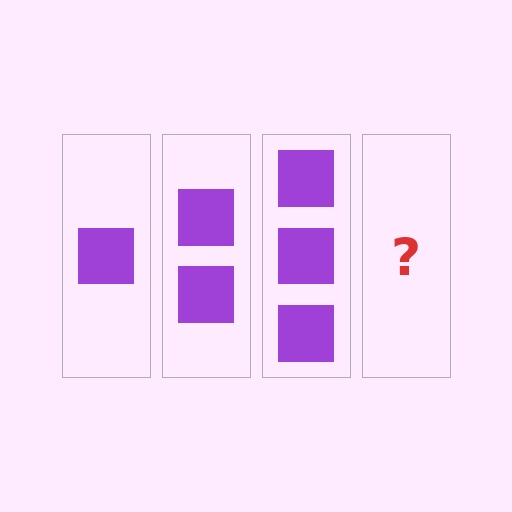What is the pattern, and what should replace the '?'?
The pattern is that each step adds one more square. The '?' should be 4 squares.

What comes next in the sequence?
The next element should be 4 squares.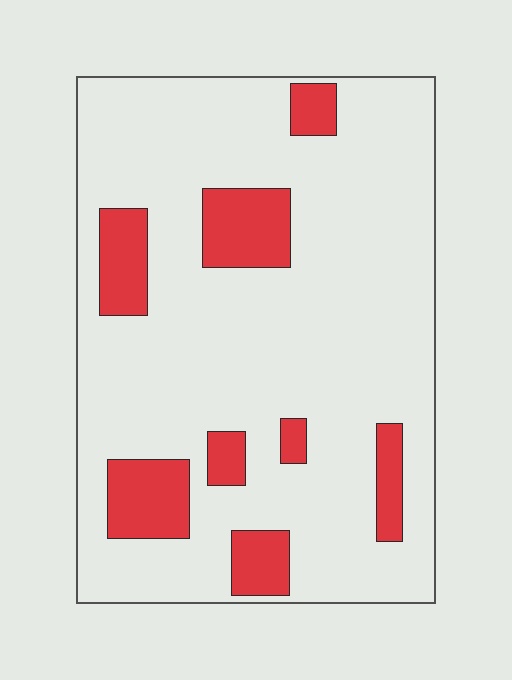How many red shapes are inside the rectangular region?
8.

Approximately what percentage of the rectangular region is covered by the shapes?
Approximately 15%.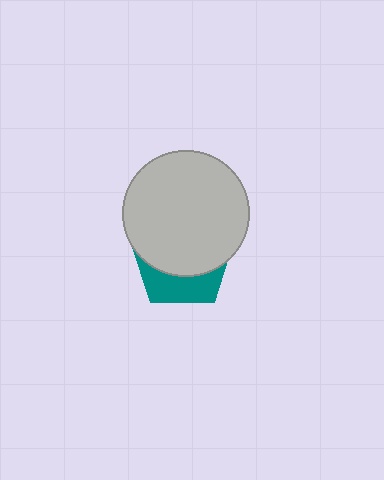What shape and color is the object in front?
The object in front is a light gray circle.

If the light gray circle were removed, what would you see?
You would see the complete teal pentagon.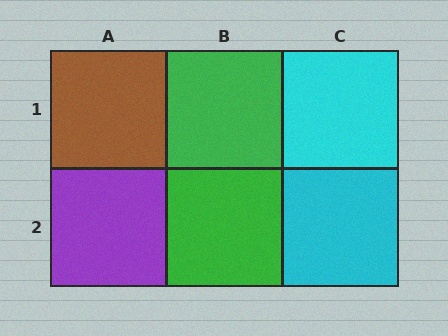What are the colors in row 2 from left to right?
Purple, green, cyan.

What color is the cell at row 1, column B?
Green.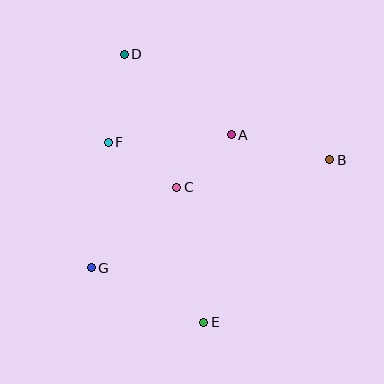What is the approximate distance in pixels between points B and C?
The distance between B and C is approximately 155 pixels.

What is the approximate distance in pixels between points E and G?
The distance between E and G is approximately 125 pixels.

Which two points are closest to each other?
Points A and C are closest to each other.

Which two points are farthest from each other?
Points D and E are farthest from each other.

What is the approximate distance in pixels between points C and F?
The distance between C and F is approximately 82 pixels.